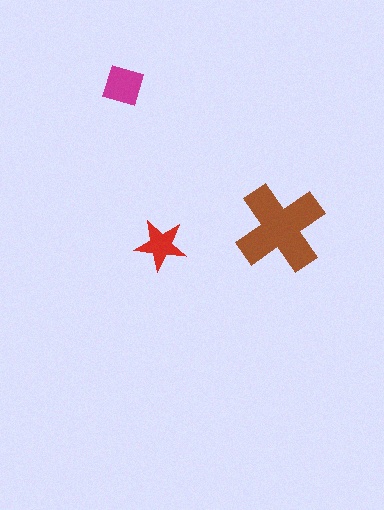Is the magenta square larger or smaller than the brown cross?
Smaller.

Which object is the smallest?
The red star.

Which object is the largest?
The brown cross.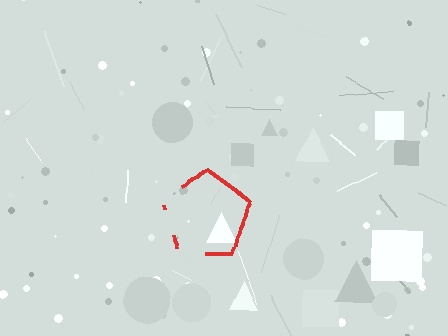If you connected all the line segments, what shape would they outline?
They would outline a pentagon.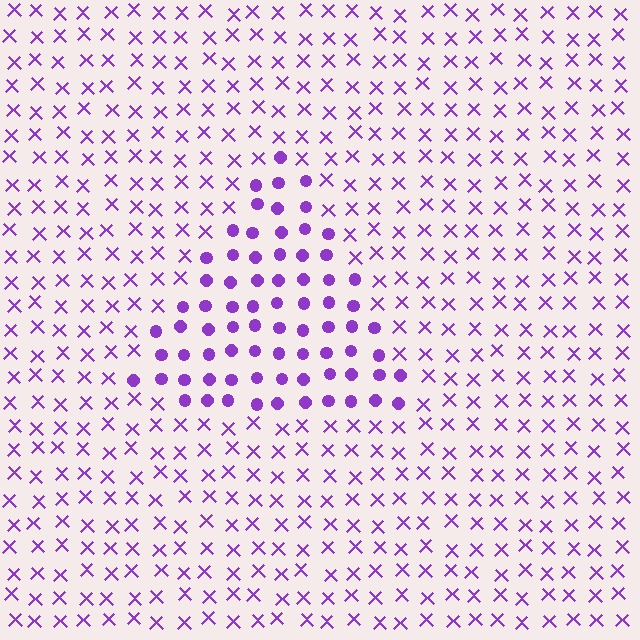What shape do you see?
I see a triangle.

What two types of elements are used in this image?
The image uses circles inside the triangle region and X marks outside it.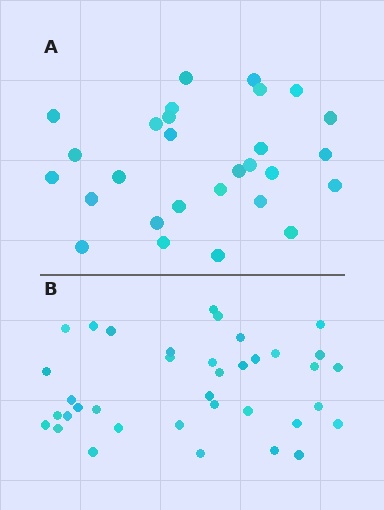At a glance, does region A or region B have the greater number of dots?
Region B (the bottom region) has more dots.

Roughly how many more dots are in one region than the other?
Region B has roughly 8 or so more dots than region A.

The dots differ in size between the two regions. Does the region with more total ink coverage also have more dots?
No. Region A has more total ink coverage because its dots are larger, but region B actually contains more individual dots. Total area can be misleading — the number of items is what matters here.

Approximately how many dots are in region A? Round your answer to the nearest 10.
About 30 dots. (The exact count is 28, which rounds to 30.)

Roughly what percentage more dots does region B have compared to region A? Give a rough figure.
About 30% more.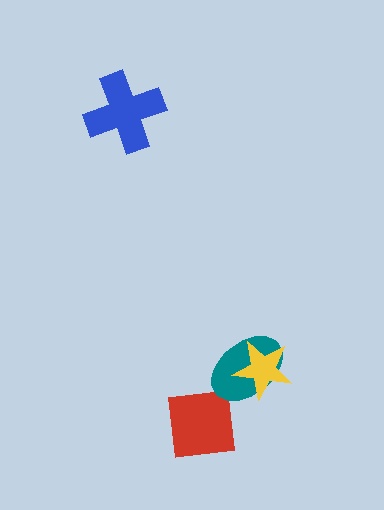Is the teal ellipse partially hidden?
Yes, it is partially covered by another shape.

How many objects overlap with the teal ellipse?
1 object overlaps with the teal ellipse.